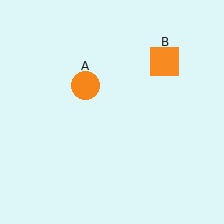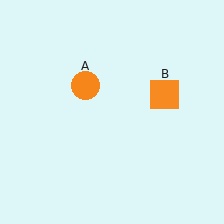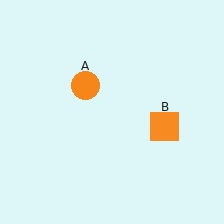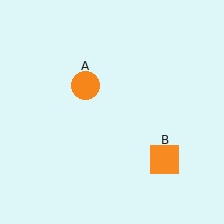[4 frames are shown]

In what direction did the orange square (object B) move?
The orange square (object B) moved down.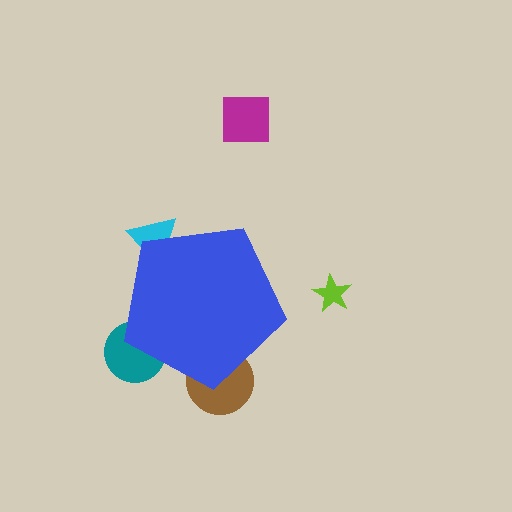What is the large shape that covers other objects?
A blue pentagon.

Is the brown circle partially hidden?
Yes, the brown circle is partially hidden behind the blue pentagon.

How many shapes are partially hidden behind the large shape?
3 shapes are partially hidden.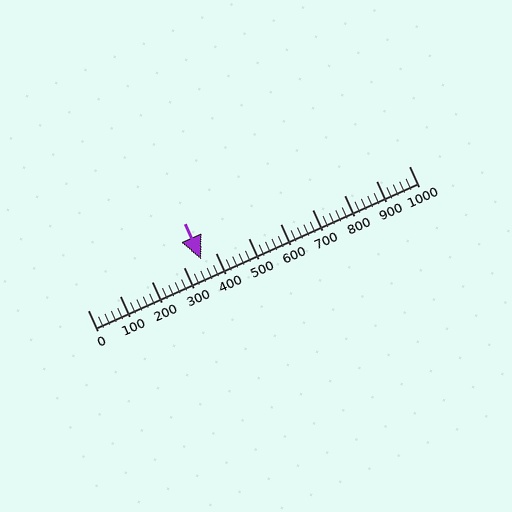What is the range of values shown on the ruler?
The ruler shows values from 0 to 1000.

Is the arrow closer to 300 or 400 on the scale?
The arrow is closer to 400.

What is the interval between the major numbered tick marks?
The major tick marks are spaced 100 units apart.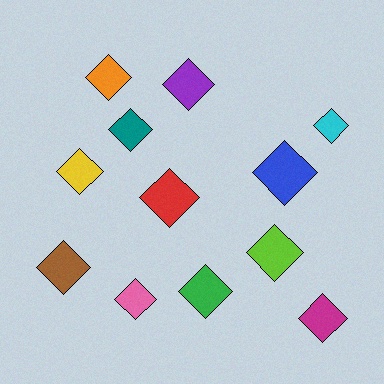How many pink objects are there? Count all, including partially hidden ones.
There is 1 pink object.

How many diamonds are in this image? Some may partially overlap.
There are 12 diamonds.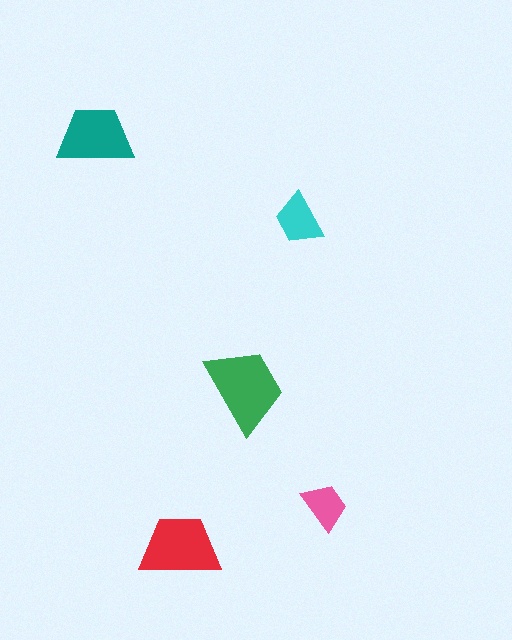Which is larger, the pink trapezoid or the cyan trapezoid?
The cyan one.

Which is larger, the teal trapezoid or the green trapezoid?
The green one.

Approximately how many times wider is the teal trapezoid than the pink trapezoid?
About 1.5 times wider.